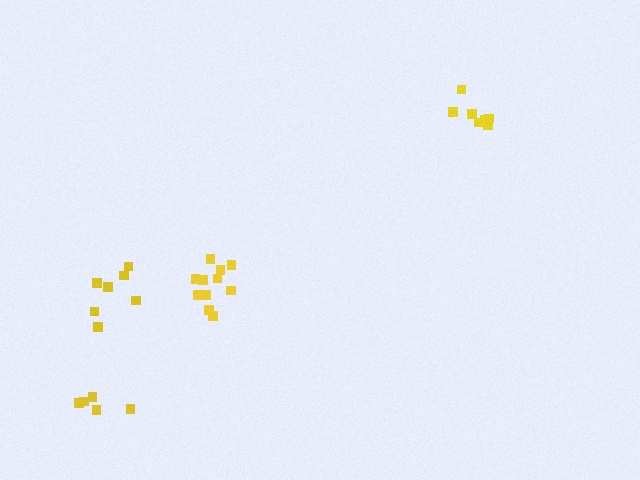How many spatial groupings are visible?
There are 4 spatial groupings.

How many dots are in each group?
Group 1: 7 dots, Group 2: 11 dots, Group 3: 7 dots, Group 4: 5 dots (30 total).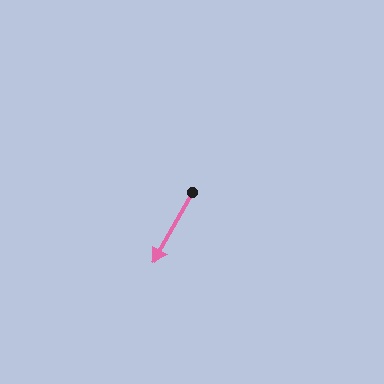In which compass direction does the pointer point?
Southwest.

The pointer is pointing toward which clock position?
Roughly 7 o'clock.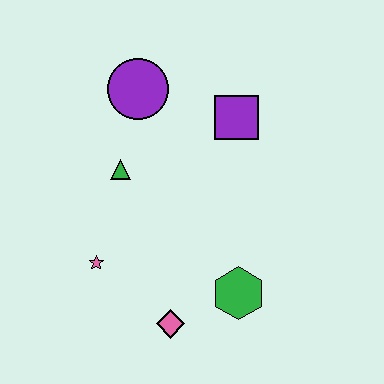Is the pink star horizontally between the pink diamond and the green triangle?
No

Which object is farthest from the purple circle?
The pink diamond is farthest from the purple circle.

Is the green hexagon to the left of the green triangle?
No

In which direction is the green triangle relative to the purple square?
The green triangle is to the left of the purple square.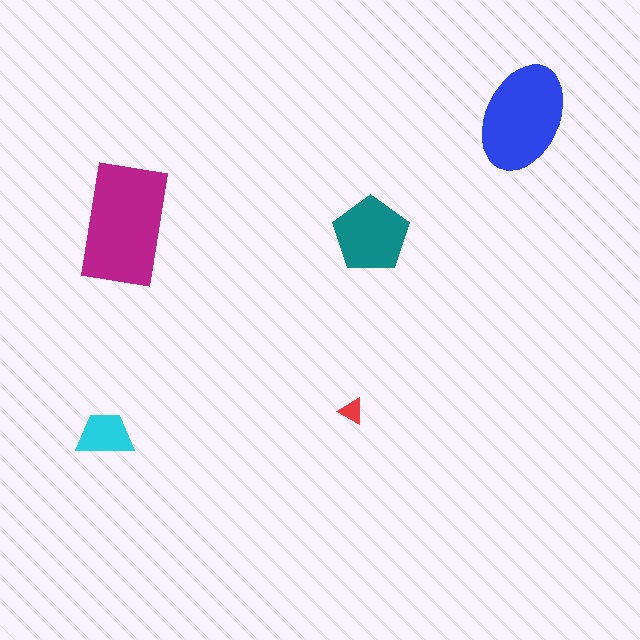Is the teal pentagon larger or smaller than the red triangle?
Larger.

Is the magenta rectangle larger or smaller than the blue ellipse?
Larger.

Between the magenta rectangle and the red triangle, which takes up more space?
The magenta rectangle.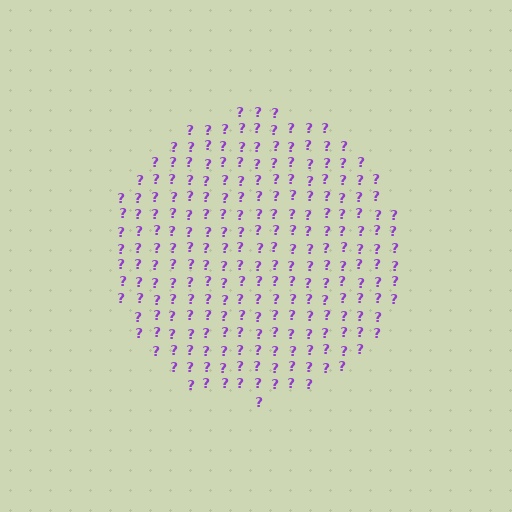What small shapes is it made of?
It is made of small question marks.